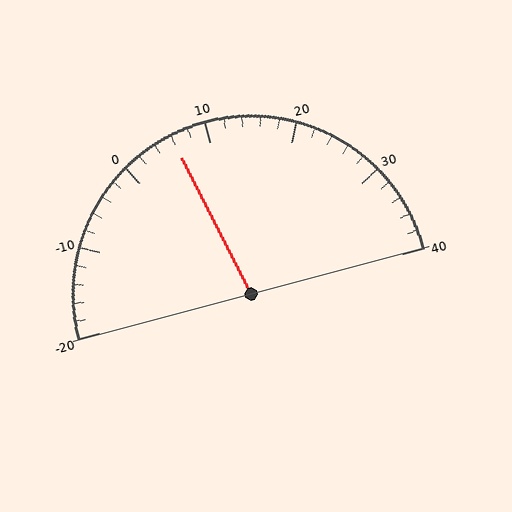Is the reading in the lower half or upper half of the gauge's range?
The reading is in the lower half of the range (-20 to 40).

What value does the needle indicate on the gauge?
The needle indicates approximately 6.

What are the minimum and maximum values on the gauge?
The gauge ranges from -20 to 40.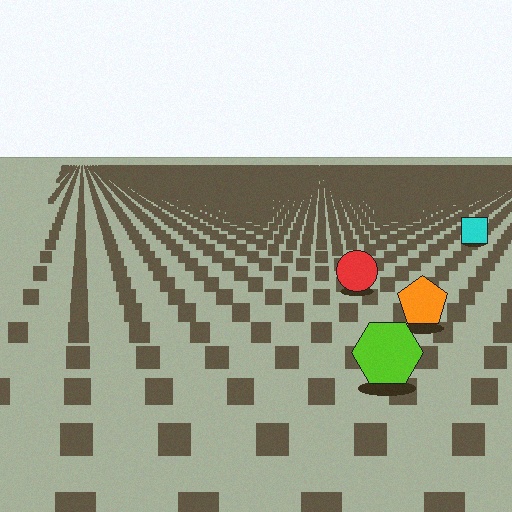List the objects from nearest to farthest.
From nearest to farthest: the lime hexagon, the orange pentagon, the red circle, the cyan square.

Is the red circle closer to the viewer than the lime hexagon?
No. The lime hexagon is closer — you can tell from the texture gradient: the ground texture is coarser near it.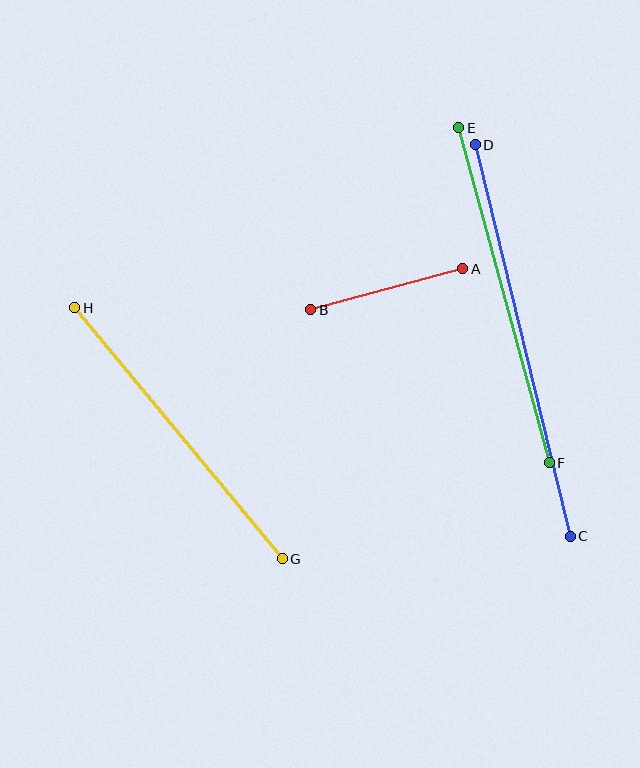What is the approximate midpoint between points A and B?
The midpoint is at approximately (387, 289) pixels.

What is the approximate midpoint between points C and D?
The midpoint is at approximately (523, 340) pixels.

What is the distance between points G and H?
The distance is approximately 326 pixels.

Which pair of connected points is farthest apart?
Points C and D are farthest apart.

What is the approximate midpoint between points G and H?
The midpoint is at approximately (179, 433) pixels.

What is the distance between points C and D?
The distance is approximately 403 pixels.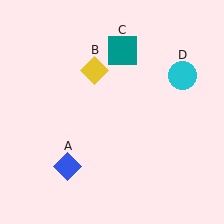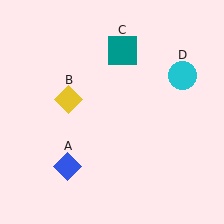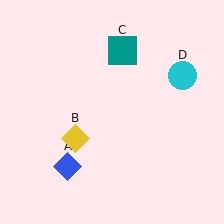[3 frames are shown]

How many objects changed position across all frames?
1 object changed position: yellow diamond (object B).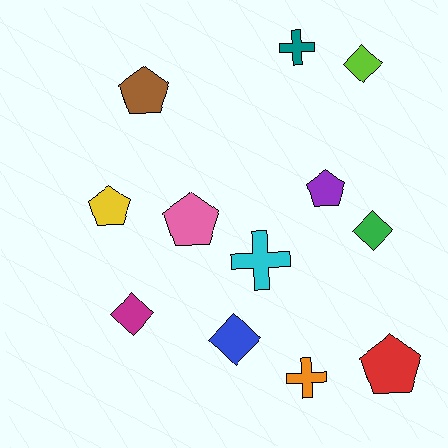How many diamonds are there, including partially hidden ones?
There are 4 diamonds.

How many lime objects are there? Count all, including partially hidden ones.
There is 1 lime object.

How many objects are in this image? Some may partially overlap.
There are 12 objects.